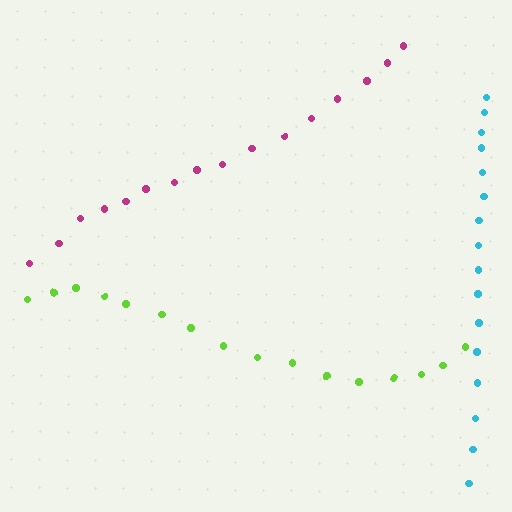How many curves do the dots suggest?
There are 3 distinct paths.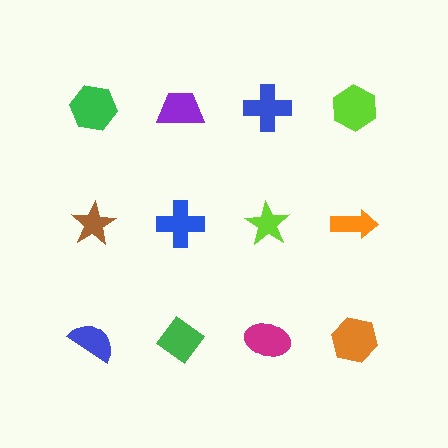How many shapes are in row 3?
4 shapes.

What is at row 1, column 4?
A lime hexagon.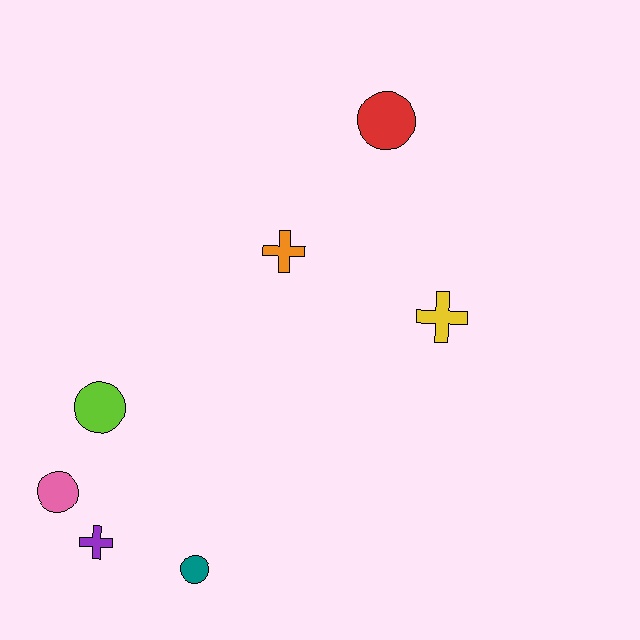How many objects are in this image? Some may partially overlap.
There are 7 objects.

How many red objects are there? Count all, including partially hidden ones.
There is 1 red object.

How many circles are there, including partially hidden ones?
There are 4 circles.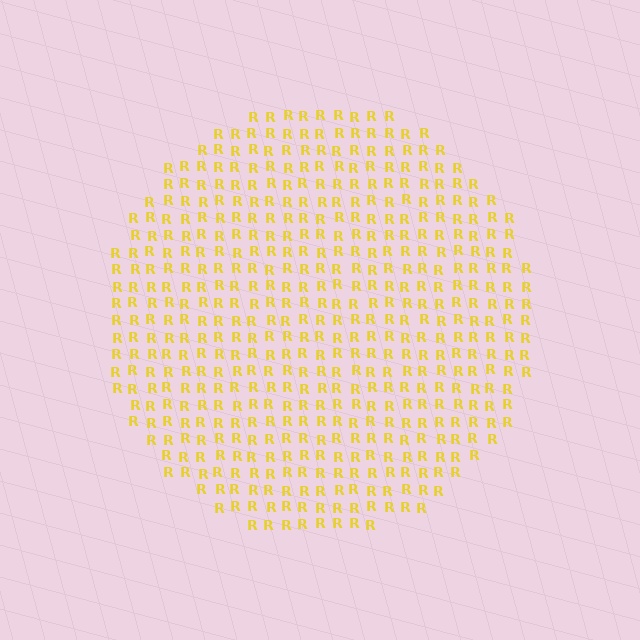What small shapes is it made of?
It is made of small letter R's.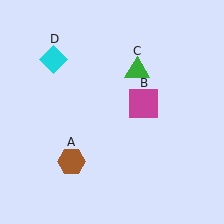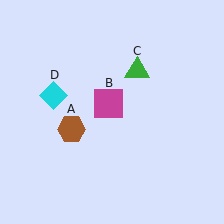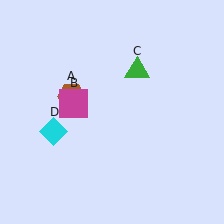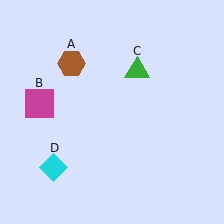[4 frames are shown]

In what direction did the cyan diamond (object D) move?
The cyan diamond (object D) moved down.